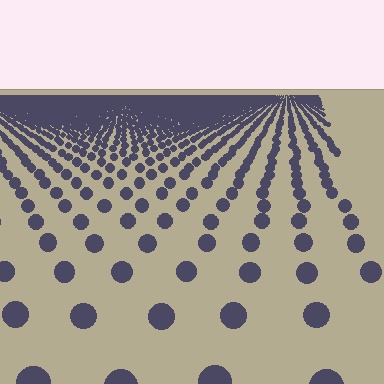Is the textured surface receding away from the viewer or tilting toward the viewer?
The surface is receding away from the viewer. Texture elements get smaller and denser toward the top.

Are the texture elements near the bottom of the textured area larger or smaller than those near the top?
Larger. Near the bottom, elements are closer to the viewer and appear at a bigger on-screen size.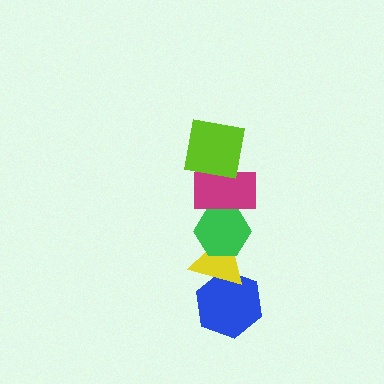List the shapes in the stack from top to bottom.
From top to bottom: the lime square, the magenta rectangle, the green hexagon, the yellow triangle, the blue hexagon.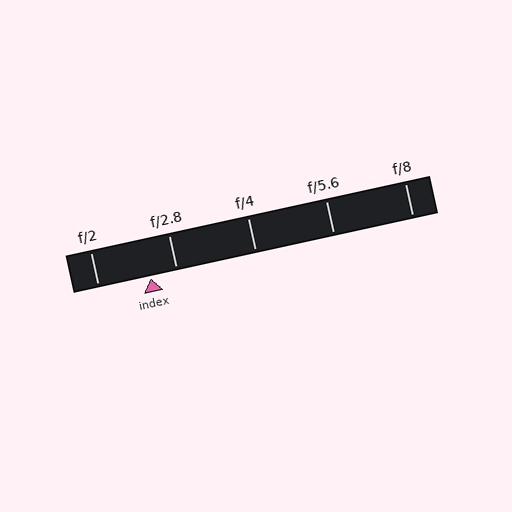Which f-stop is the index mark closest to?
The index mark is closest to f/2.8.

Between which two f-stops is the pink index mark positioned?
The index mark is between f/2 and f/2.8.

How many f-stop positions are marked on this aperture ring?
There are 5 f-stop positions marked.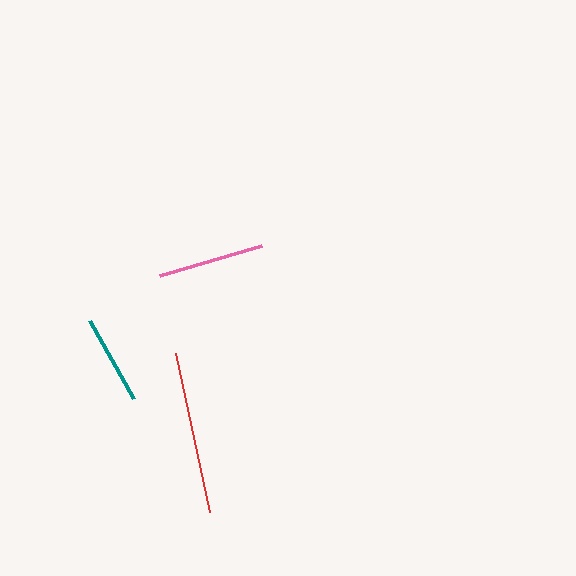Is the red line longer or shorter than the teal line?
The red line is longer than the teal line.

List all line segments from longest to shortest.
From longest to shortest: red, pink, teal.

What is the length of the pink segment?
The pink segment is approximately 107 pixels long.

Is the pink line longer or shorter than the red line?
The red line is longer than the pink line.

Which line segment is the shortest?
The teal line is the shortest at approximately 90 pixels.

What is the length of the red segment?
The red segment is approximately 163 pixels long.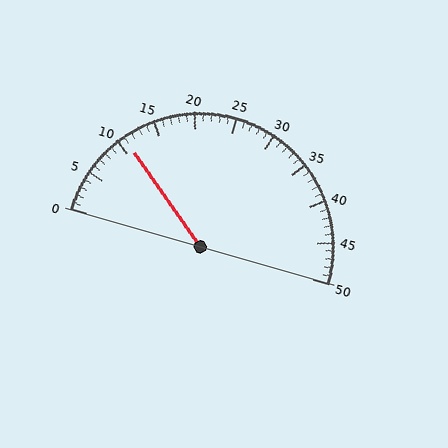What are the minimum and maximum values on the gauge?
The gauge ranges from 0 to 50.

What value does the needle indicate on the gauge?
The needle indicates approximately 11.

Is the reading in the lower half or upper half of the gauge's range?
The reading is in the lower half of the range (0 to 50).